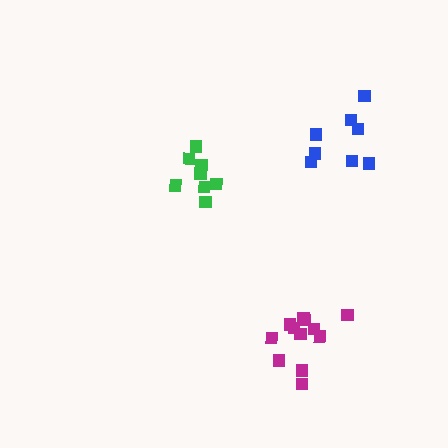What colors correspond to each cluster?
The clusters are colored: green, blue, magenta.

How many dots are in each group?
Group 1: 8 dots, Group 2: 8 dots, Group 3: 12 dots (28 total).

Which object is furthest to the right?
The blue cluster is rightmost.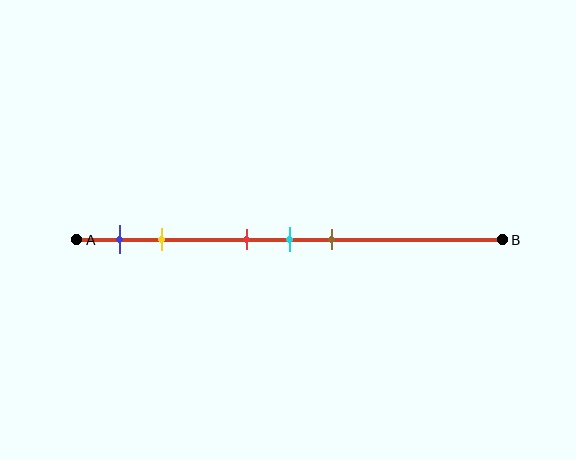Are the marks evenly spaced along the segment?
No, the marks are not evenly spaced.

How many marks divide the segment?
There are 5 marks dividing the segment.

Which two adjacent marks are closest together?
The red and cyan marks are the closest adjacent pair.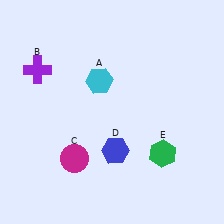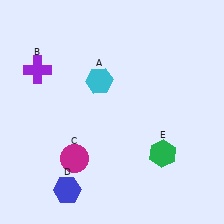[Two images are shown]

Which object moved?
The blue hexagon (D) moved left.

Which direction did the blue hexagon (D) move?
The blue hexagon (D) moved left.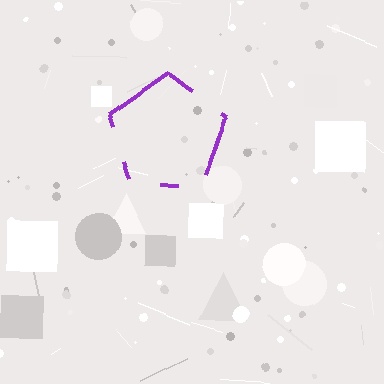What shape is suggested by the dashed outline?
The dashed outline suggests a pentagon.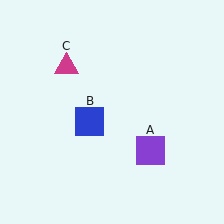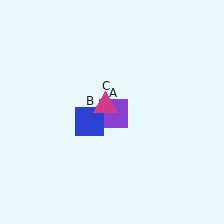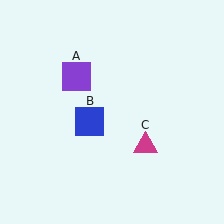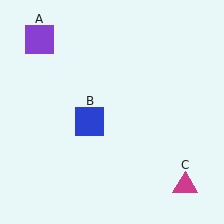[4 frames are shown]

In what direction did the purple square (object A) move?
The purple square (object A) moved up and to the left.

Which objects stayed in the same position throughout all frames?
Blue square (object B) remained stationary.